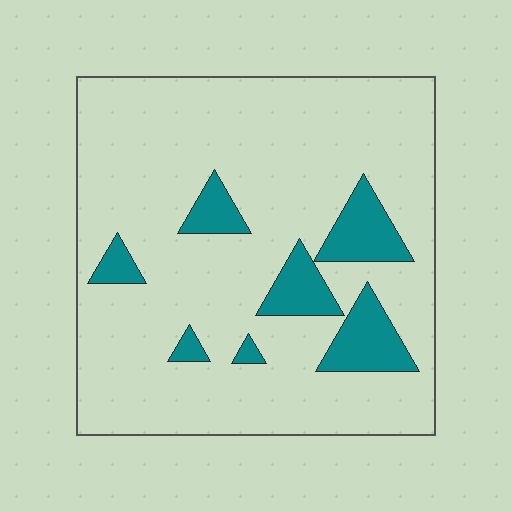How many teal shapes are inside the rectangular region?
7.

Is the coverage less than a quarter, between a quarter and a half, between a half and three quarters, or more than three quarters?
Less than a quarter.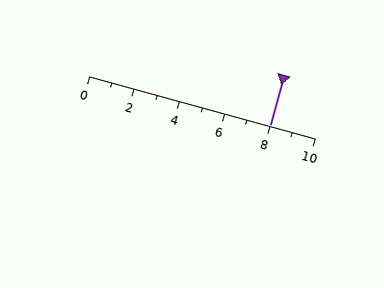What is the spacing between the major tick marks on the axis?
The major ticks are spaced 2 apart.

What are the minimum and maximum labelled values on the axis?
The axis runs from 0 to 10.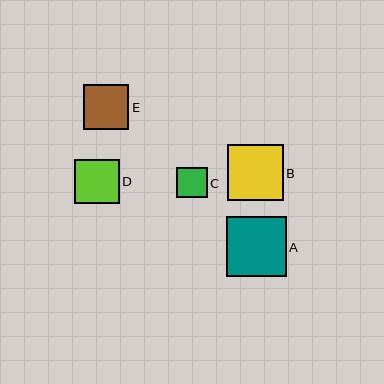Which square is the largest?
Square A is the largest with a size of approximately 60 pixels.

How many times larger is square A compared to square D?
Square A is approximately 1.3 times the size of square D.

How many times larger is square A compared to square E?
Square A is approximately 1.3 times the size of square E.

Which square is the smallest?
Square C is the smallest with a size of approximately 31 pixels.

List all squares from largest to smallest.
From largest to smallest: A, B, E, D, C.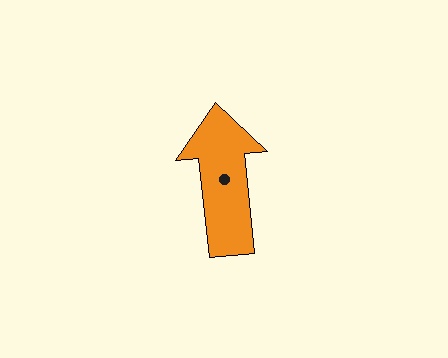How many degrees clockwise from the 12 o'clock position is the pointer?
Approximately 354 degrees.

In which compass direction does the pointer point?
North.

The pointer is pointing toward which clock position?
Roughly 12 o'clock.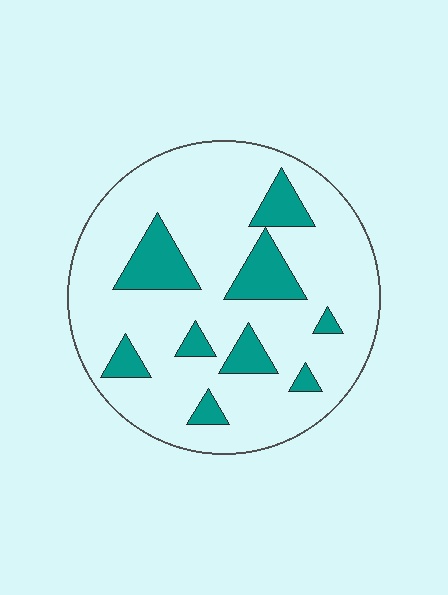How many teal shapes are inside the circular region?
9.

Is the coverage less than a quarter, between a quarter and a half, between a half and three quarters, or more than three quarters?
Less than a quarter.